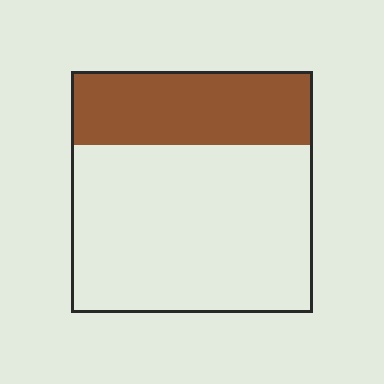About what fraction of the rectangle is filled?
About one third (1/3).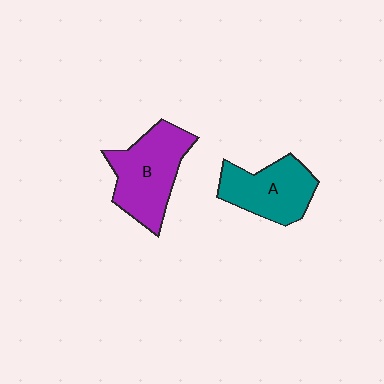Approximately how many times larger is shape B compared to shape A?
Approximately 1.2 times.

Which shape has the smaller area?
Shape A (teal).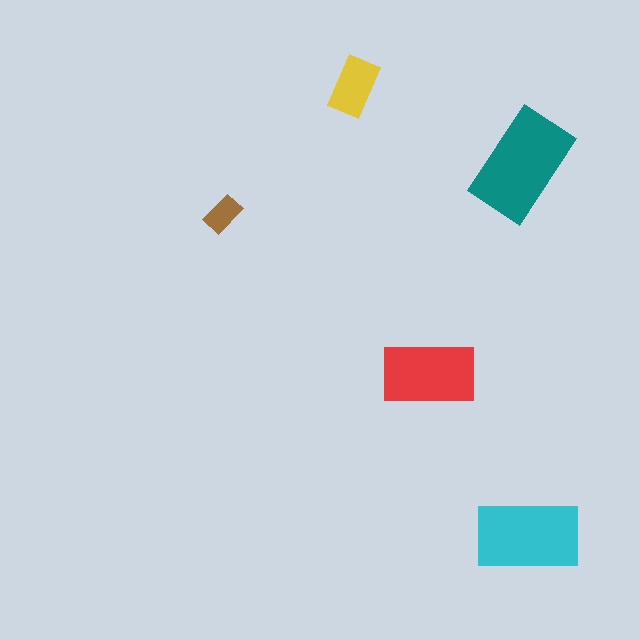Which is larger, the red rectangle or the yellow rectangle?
The red one.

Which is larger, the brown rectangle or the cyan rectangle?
The cyan one.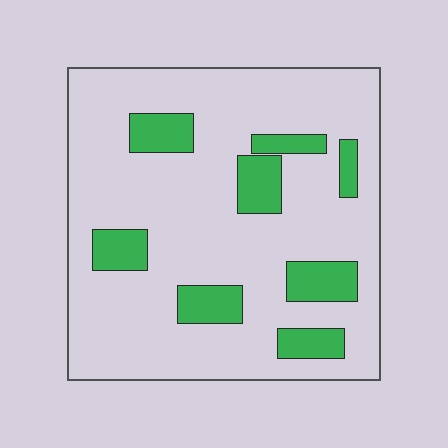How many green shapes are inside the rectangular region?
8.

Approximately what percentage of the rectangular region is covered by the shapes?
Approximately 20%.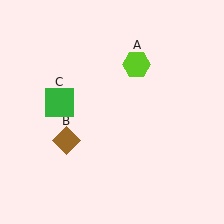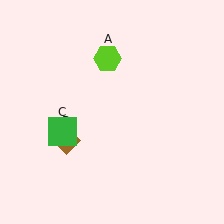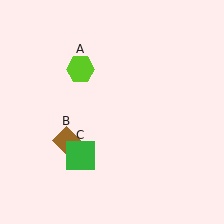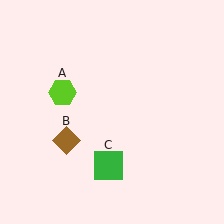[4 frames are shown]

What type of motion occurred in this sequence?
The lime hexagon (object A), green square (object C) rotated counterclockwise around the center of the scene.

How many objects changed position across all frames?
2 objects changed position: lime hexagon (object A), green square (object C).